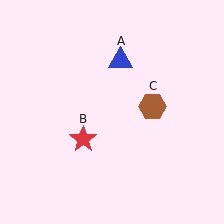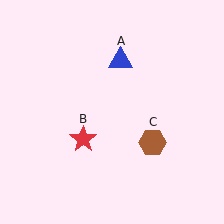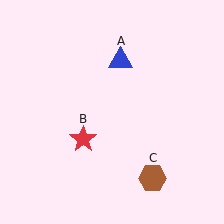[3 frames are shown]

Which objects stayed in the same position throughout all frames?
Blue triangle (object A) and red star (object B) remained stationary.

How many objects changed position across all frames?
1 object changed position: brown hexagon (object C).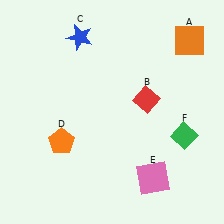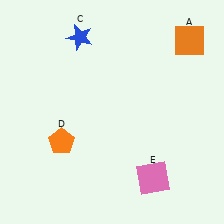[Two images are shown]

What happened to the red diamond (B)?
The red diamond (B) was removed in Image 2. It was in the top-right area of Image 1.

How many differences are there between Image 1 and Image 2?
There are 2 differences between the two images.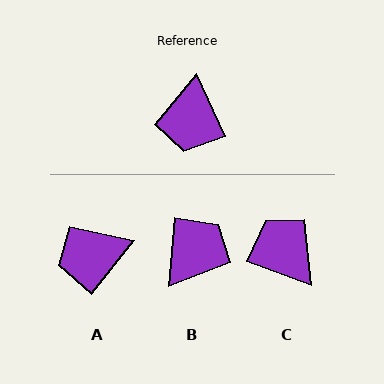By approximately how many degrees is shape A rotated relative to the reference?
Approximately 62 degrees clockwise.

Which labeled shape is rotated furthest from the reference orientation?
B, about 150 degrees away.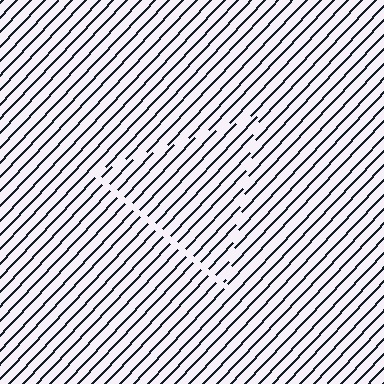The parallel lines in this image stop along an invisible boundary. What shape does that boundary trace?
An illusory triangle. The interior of the shape contains the same grating, shifted by half a period — the contour is defined by the phase discontinuity where line-ends from the inner and outer gratings abut.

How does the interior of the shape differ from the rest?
The interior of the shape contains the same grating, shifted by half a period — the contour is defined by the phase discontinuity where line-ends from the inner and outer gratings abut.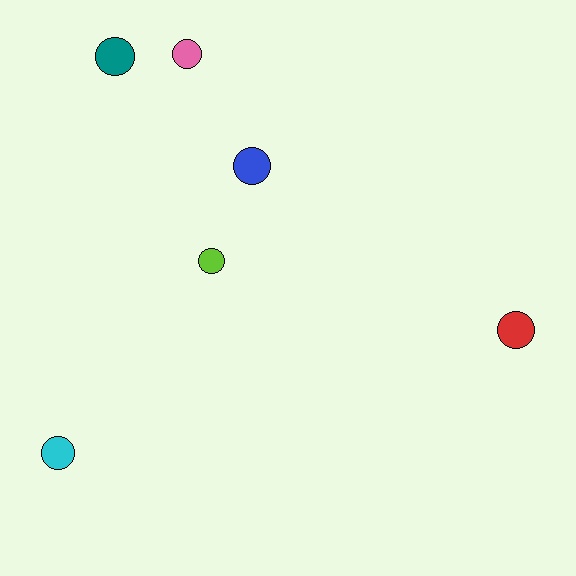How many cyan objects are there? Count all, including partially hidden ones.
There is 1 cyan object.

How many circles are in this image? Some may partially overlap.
There are 6 circles.